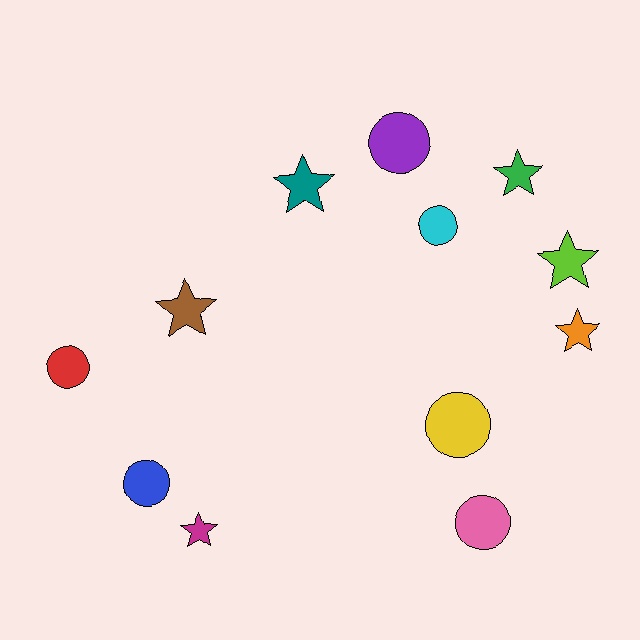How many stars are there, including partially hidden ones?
There are 6 stars.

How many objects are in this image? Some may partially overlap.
There are 12 objects.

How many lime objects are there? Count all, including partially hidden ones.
There is 1 lime object.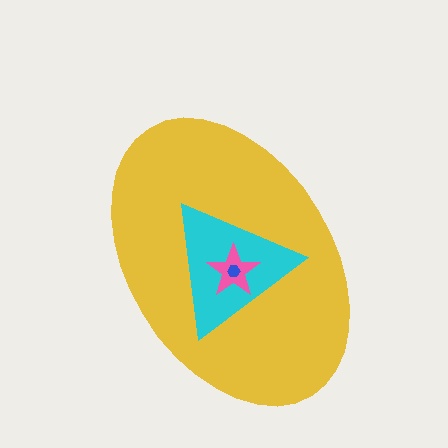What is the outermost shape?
The yellow ellipse.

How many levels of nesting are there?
4.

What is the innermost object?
The blue hexagon.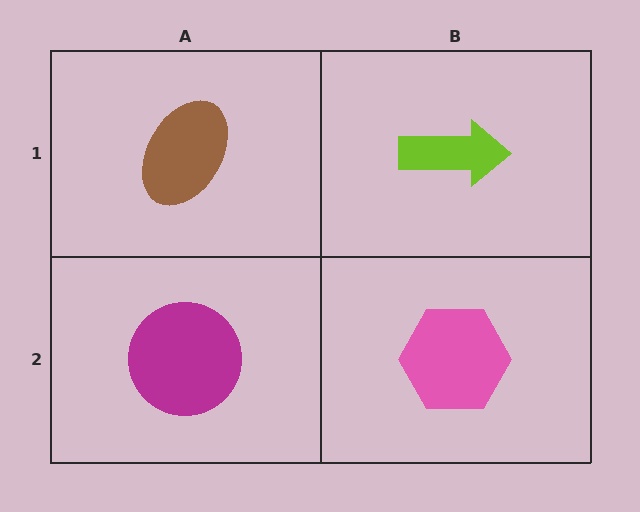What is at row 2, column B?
A pink hexagon.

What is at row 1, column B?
A lime arrow.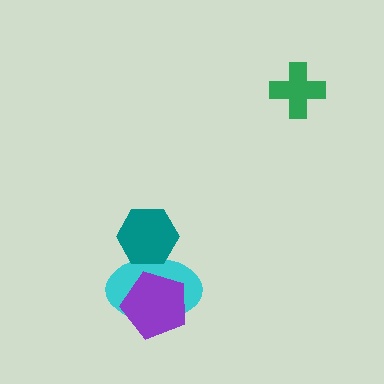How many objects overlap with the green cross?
0 objects overlap with the green cross.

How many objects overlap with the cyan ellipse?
2 objects overlap with the cyan ellipse.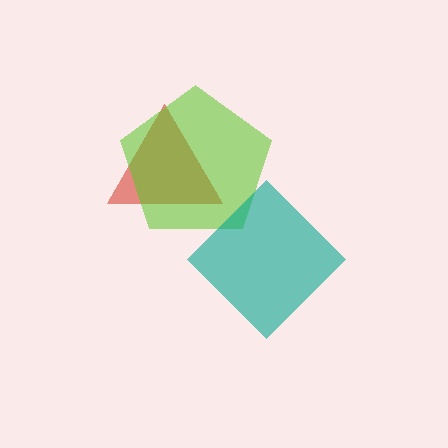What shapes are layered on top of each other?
The layered shapes are: a red triangle, a lime pentagon, a teal diamond.